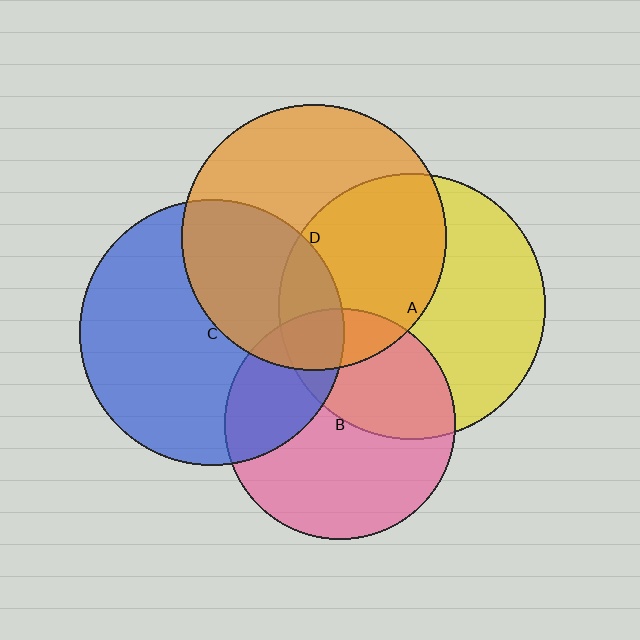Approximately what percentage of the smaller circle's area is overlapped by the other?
Approximately 15%.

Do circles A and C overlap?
Yes.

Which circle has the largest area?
Circle A (yellow).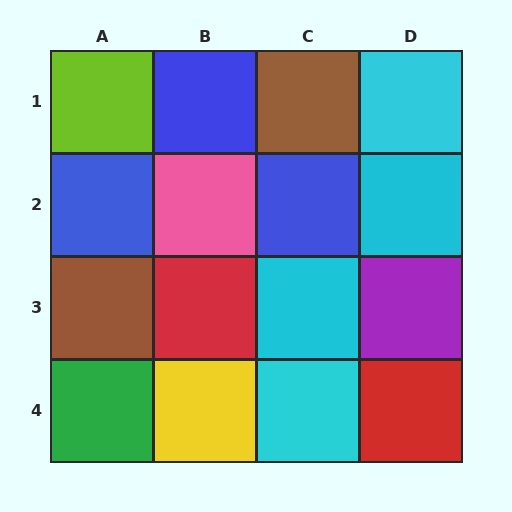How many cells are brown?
2 cells are brown.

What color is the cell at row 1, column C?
Brown.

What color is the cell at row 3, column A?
Brown.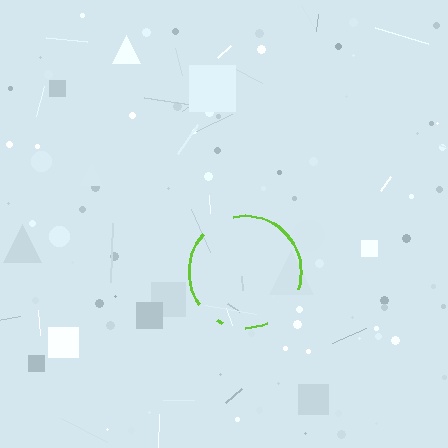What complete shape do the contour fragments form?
The contour fragments form a circle.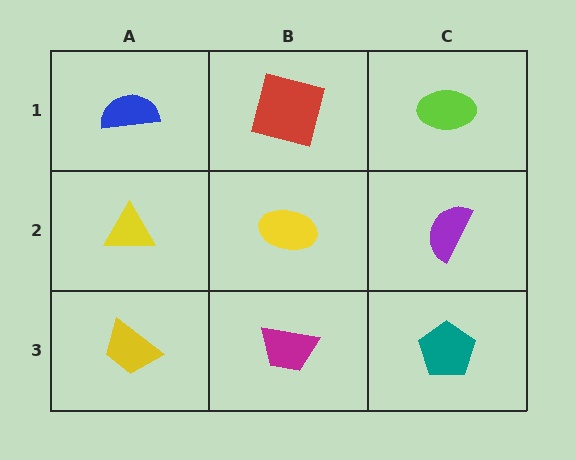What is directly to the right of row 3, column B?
A teal pentagon.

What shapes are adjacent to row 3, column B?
A yellow ellipse (row 2, column B), a yellow trapezoid (row 3, column A), a teal pentagon (row 3, column C).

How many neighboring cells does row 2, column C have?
3.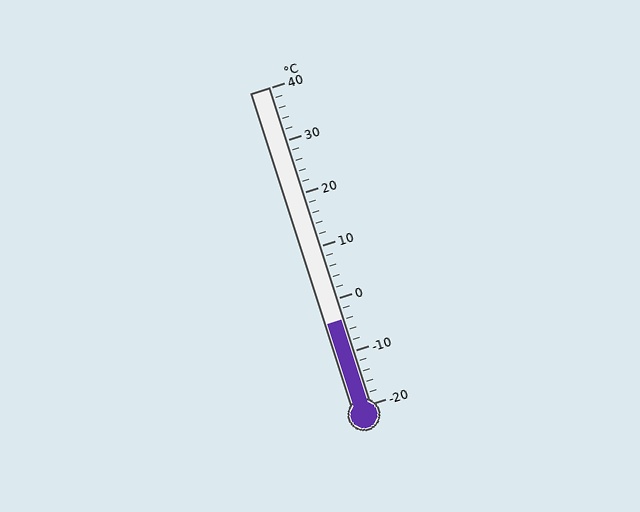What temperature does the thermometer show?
The thermometer shows approximately -4°C.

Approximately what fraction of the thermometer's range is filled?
The thermometer is filled to approximately 25% of its range.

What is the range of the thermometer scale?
The thermometer scale ranges from -20°C to 40°C.